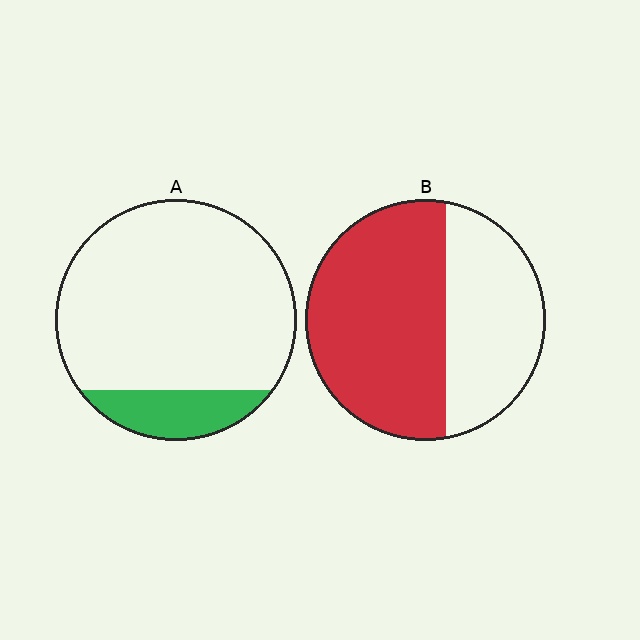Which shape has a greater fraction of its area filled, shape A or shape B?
Shape B.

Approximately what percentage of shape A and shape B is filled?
A is approximately 15% and B is approximately 60%.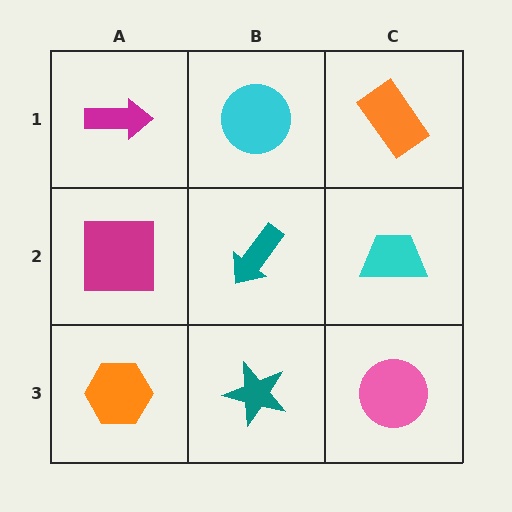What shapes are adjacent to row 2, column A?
A magenta arrow (row 1, column A), an orange hexagon (row 3, column A), a teal arrow (row 2, column B).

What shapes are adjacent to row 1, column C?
A cyan trapezoid (row 2, column C), a cyan circle (row 1, column B).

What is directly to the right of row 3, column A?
A teal star.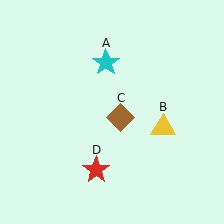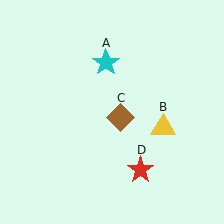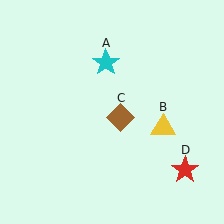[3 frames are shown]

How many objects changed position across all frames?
1 object changed position: red star (object D).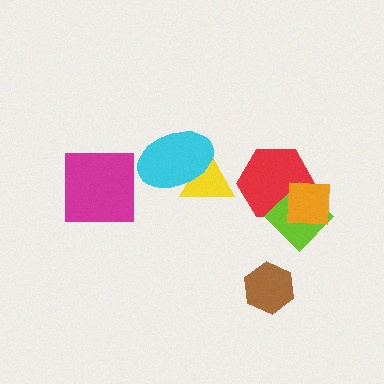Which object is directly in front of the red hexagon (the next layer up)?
The lime diamond is directly in front of the red hexagon.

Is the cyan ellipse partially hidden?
No, no other shape covers it.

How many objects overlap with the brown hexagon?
0 objects overlap with the brown hexagon.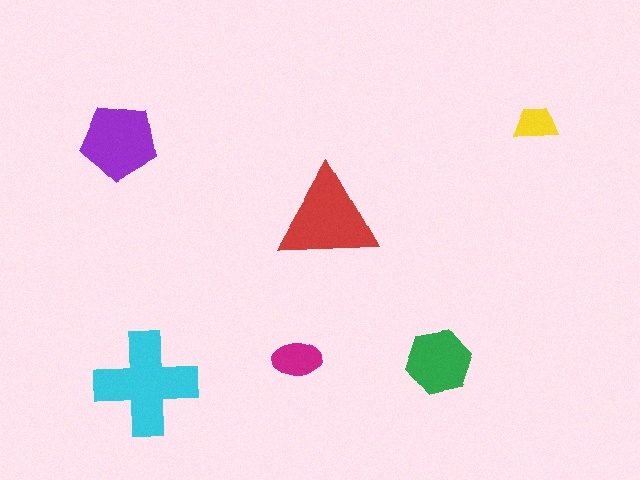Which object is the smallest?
The yellow trapezoid.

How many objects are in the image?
There are 6 objects in the image.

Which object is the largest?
The cyan cross.